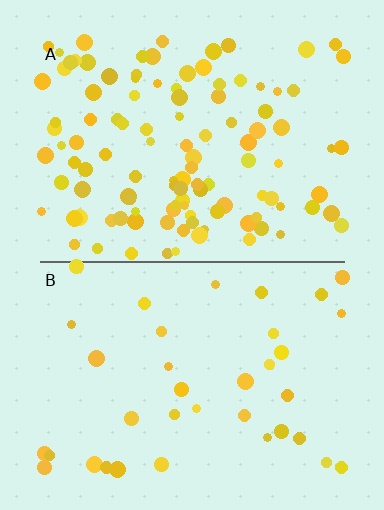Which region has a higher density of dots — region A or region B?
A (the top).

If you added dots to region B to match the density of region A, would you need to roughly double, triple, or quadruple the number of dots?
Approximately triple.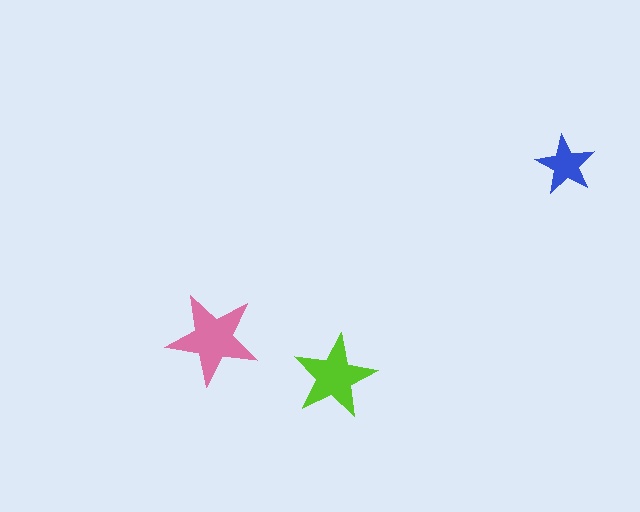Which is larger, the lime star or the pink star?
The pink one.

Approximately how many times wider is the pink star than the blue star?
About 1.5 times wider.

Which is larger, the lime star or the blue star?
The lime one.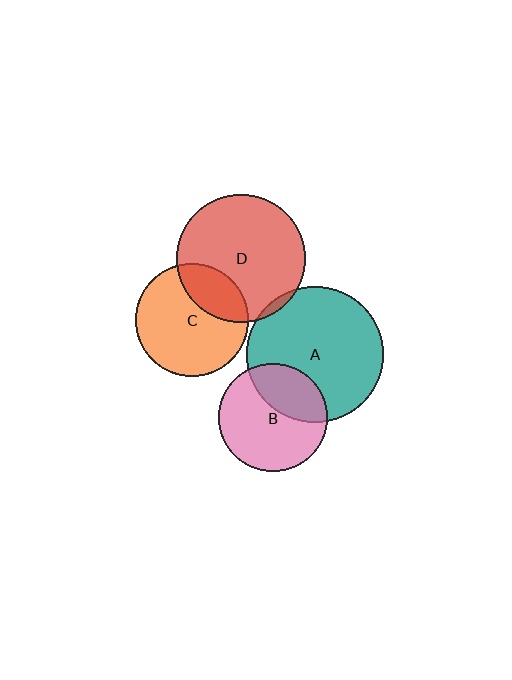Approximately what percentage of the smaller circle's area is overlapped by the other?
Approximately 35%.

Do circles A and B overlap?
Yes.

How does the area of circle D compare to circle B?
Approximately 1.4 times.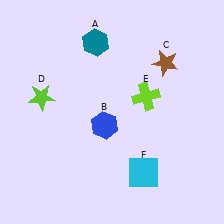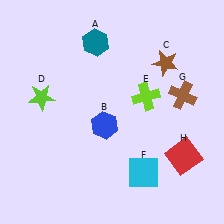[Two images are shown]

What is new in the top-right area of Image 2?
A brown cross (G) was added in the top-right area of Image 2.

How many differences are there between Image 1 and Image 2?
There are 2 differences between the two images.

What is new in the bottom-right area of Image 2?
A red square (H) was added in the bottom-right area of Image 2.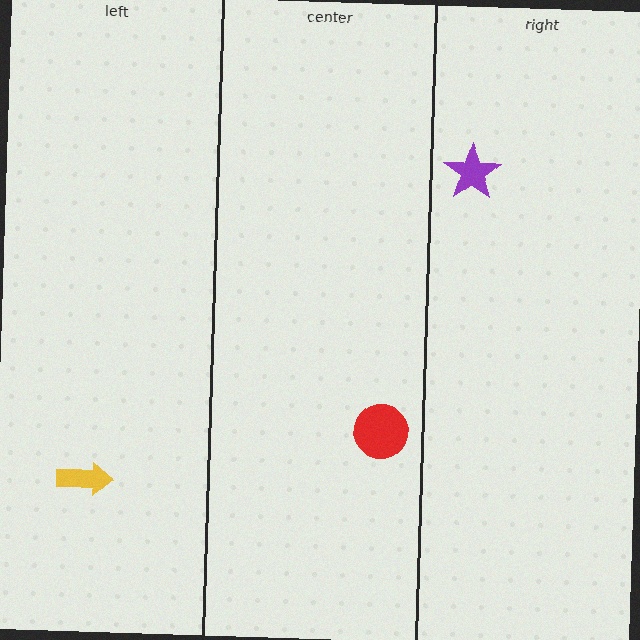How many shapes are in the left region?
1.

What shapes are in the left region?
The yellow arrow.